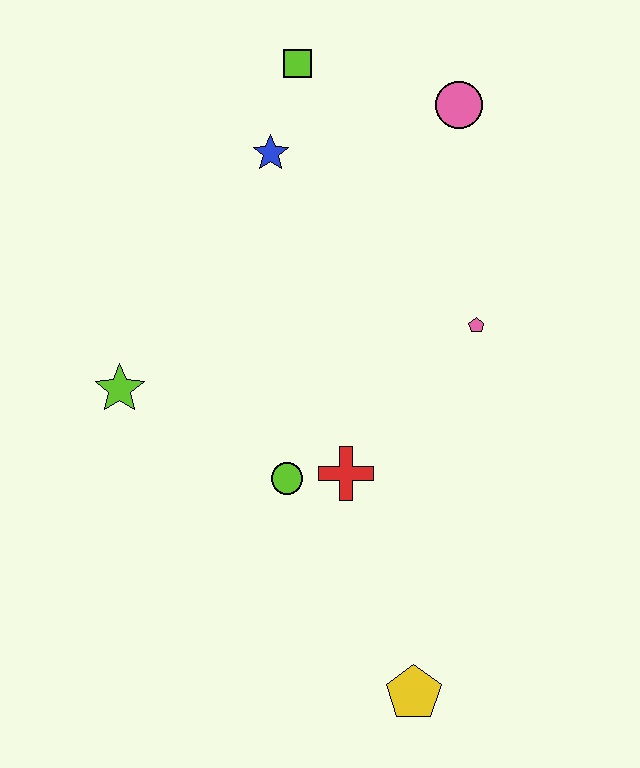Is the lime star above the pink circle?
No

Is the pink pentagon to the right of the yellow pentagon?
Yes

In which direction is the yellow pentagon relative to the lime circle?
The yellow pentagon is below the lime circle.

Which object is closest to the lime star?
The lime circle is closest to the lime star.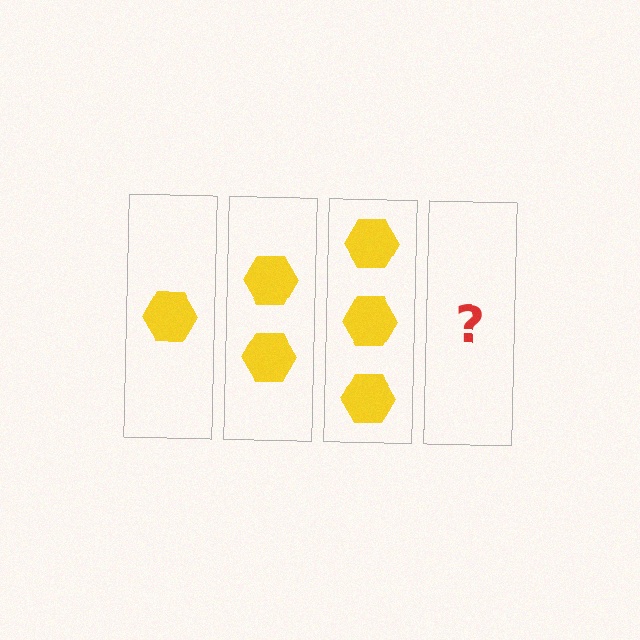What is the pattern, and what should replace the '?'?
The pattern is that each step adds one more hexagon. The '?' should be 4 hexagons.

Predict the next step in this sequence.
The next step is 4 hexagons.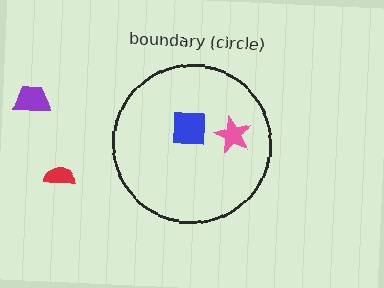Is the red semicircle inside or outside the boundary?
Outside.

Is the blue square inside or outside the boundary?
Inside.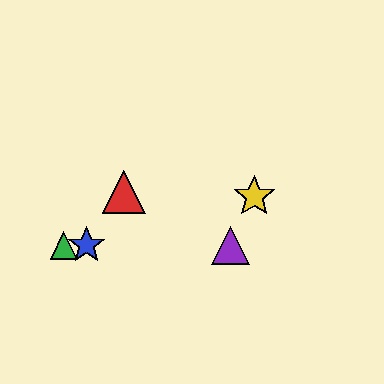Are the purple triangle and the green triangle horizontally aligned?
Yes, both are at y≈245.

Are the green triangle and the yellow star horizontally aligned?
No, the green triangle is at y≈245 and the yellow star is at y≈197.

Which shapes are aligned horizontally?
The blue star, the green triangle, the purple triangle are aligned horizontally.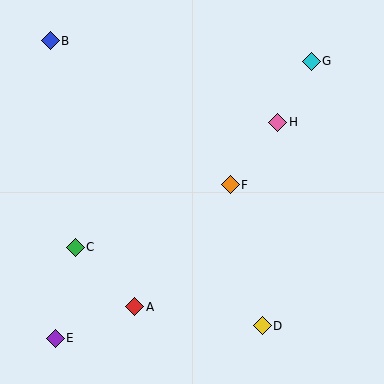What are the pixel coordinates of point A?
Point A is at (135, 307).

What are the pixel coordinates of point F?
Point F is at (230, 185).